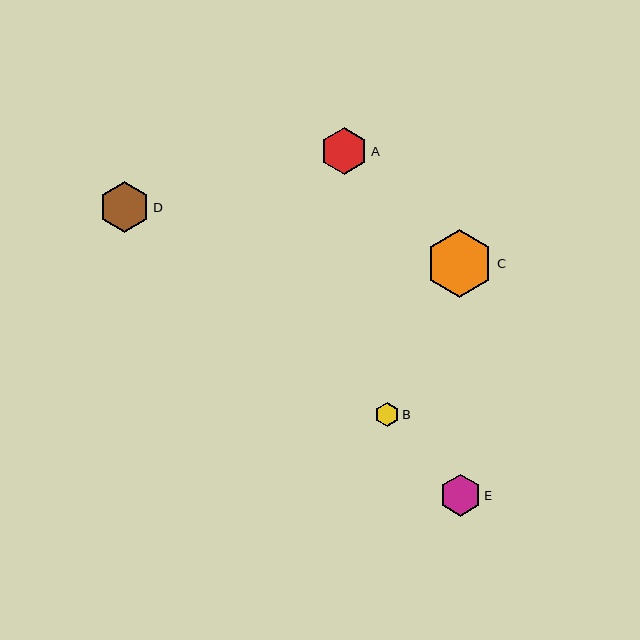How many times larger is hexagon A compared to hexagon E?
Hexagon A is approximately 1.1 times the size of hexagon E.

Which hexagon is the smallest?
Hexagon B is the smallest with a size of approximately 24 pixels.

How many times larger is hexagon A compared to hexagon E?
Hexagon A is approximately 1.1 times the size of hexagon E.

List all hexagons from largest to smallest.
From largest to smallest: C, D, A, E, B.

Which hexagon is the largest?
Hexagon C is the largest with a size of approximately 68 pixels.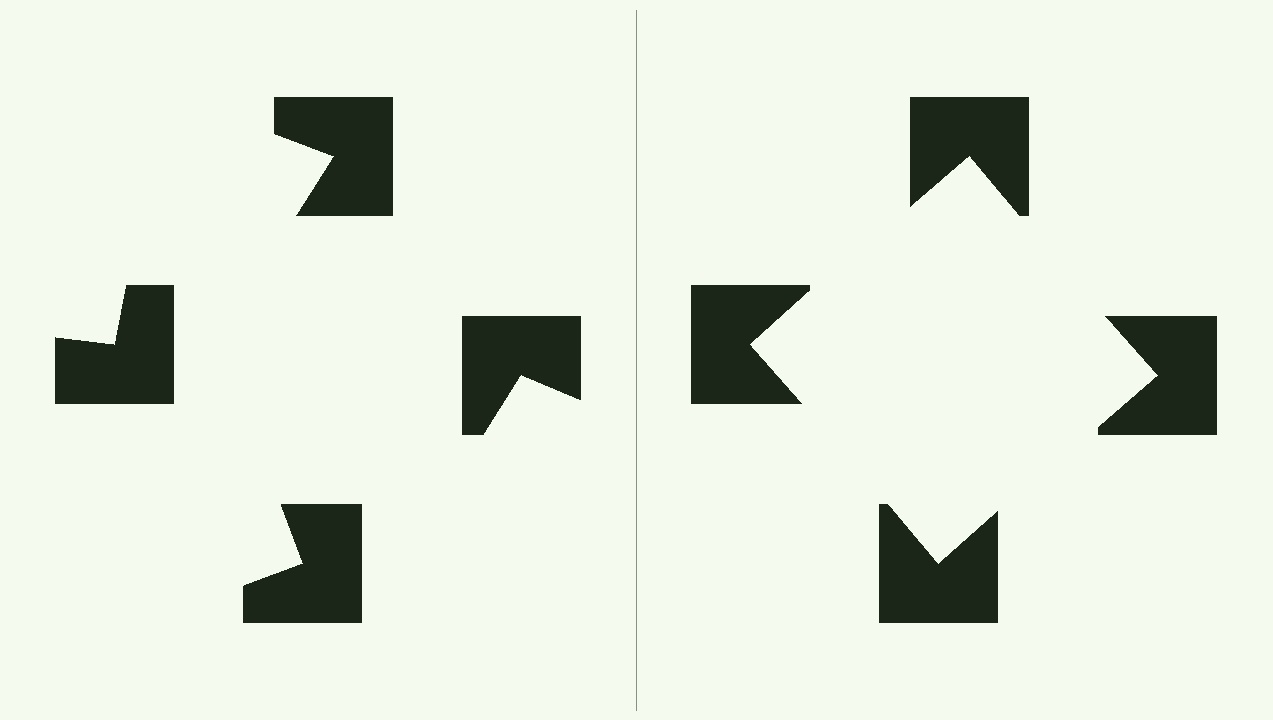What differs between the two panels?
The notched squares are positioned identically on both sides; only the wedge orientations differ. On the right they align to a square; on the left they are misaligned.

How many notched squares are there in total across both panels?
8 — 4 on each side.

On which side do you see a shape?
An illusory square appears on the right side. On the left side the wedge cuts are rotated, so no coherent shape forms.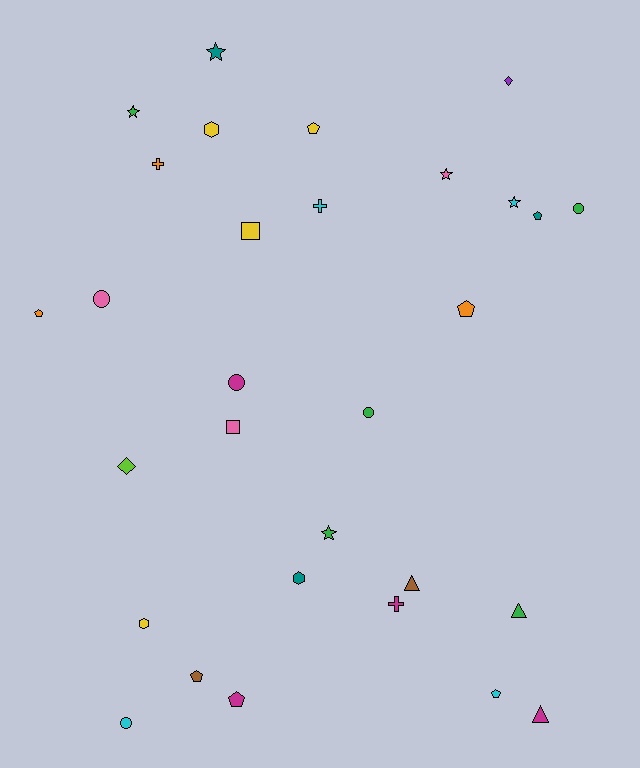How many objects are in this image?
There are 30 objects.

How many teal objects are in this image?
There are 3 teal objects.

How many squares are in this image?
There are 2 squares.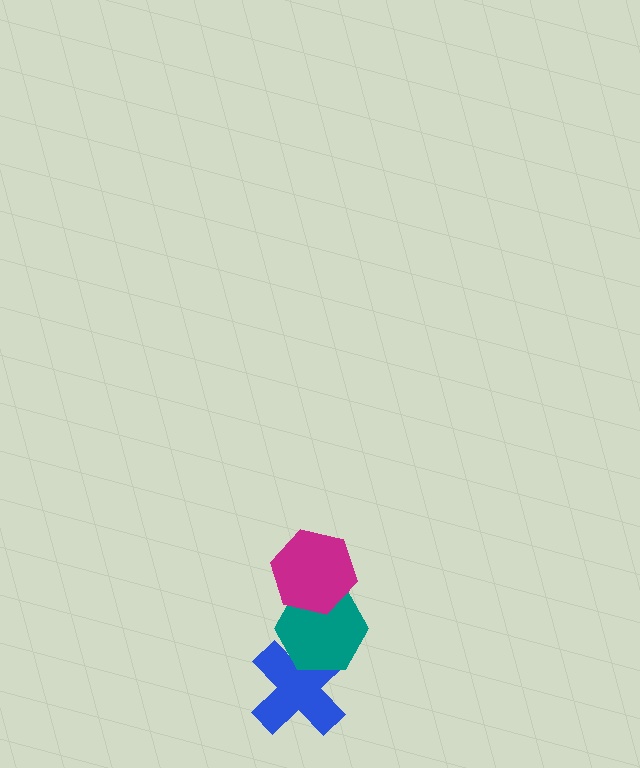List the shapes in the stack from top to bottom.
From top to bottom: the magenta hexagon, the teal hexagon, the blue cross.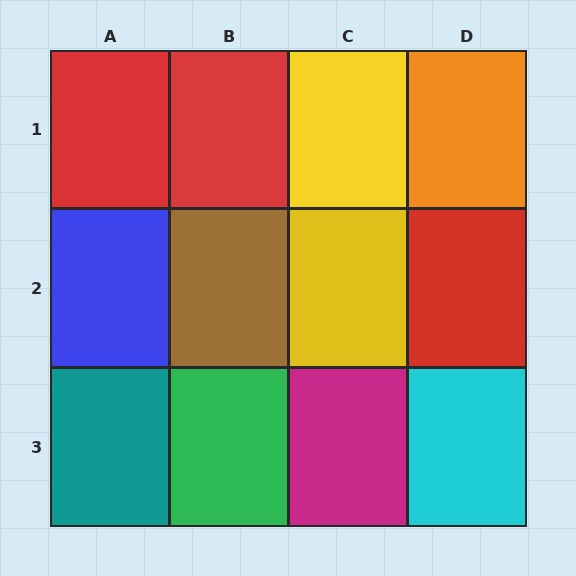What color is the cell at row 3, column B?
Green.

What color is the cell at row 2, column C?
Yellow.